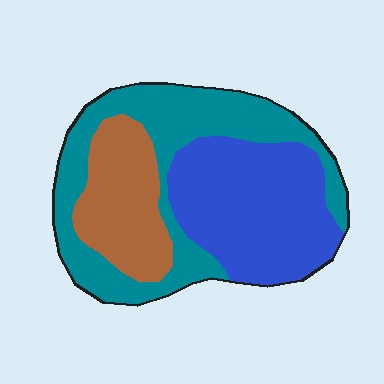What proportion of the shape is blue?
Blue takes up between a third and a half of the shape.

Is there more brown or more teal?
Teal.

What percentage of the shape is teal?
Teal covers around 40% of the shape.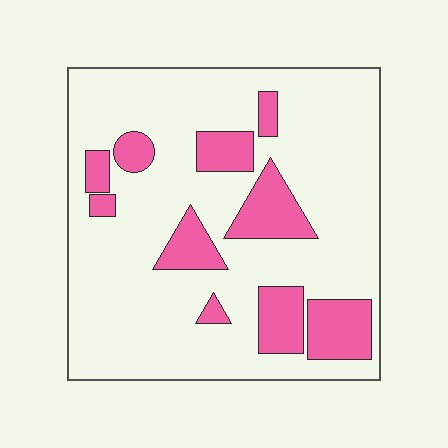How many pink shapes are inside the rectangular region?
10.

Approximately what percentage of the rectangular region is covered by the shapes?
Approximately 20%.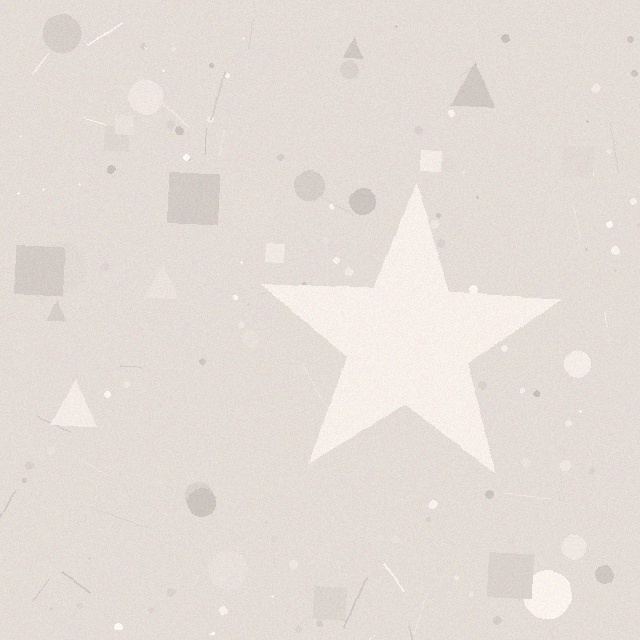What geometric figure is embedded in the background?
A star is embedded in the background.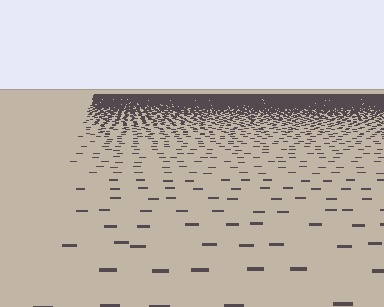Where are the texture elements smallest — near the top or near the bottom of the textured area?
Near the top.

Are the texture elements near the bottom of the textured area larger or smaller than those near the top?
Larger. Near the bottom, elements are closer to the viewer and appear at a bigger on-screen size.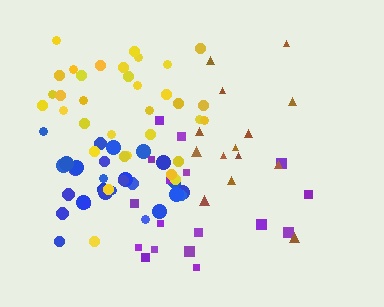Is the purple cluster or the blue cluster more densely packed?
Blue.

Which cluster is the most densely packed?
Blue.